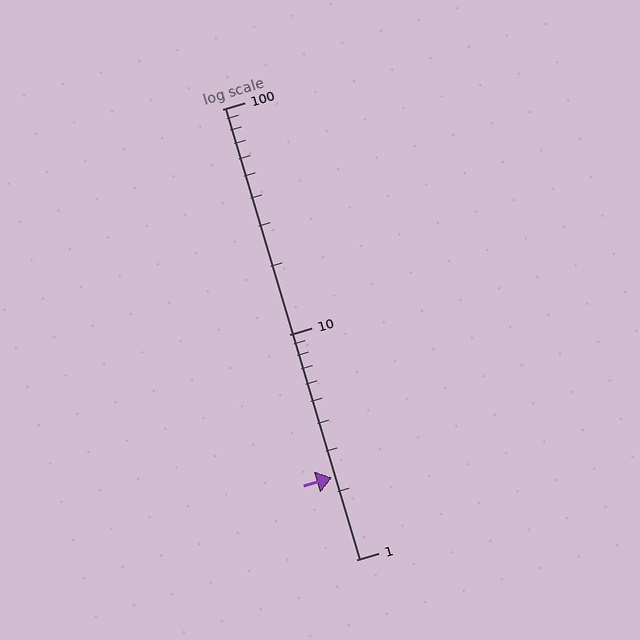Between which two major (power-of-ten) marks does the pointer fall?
The pointer is between 1 and 10.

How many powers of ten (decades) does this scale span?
The scale spans 2 decades, from 1 to 100.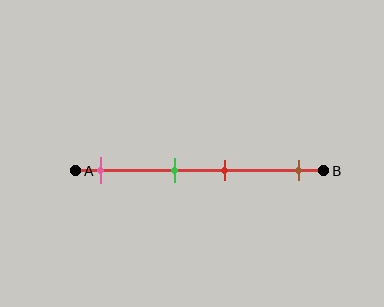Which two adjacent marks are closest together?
The green and red marks are the closest adjacent pair.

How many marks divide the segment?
There are 4 marks dividing the segment.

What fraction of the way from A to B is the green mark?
The green mark is approximately 40% (0.4) of the way from A to B.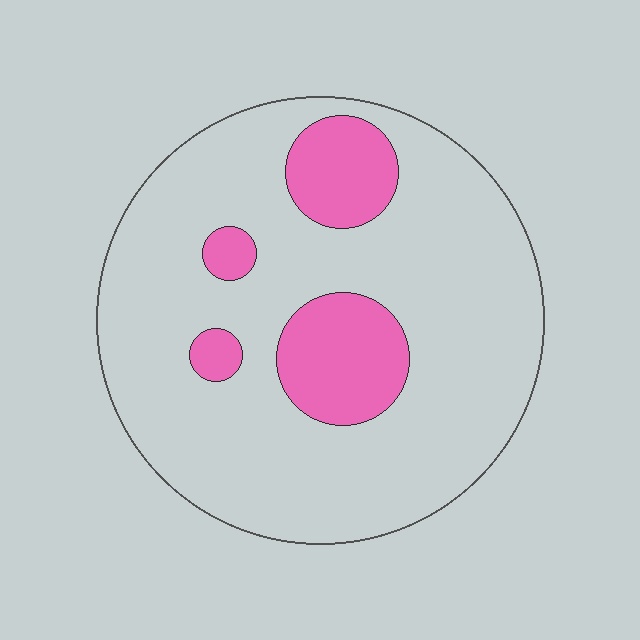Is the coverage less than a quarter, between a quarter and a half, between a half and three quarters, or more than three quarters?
Less than a quarter.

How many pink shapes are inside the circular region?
4.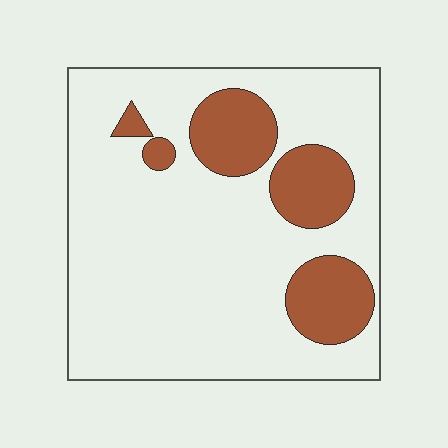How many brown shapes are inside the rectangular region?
5.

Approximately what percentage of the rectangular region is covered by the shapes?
Approximately 20%.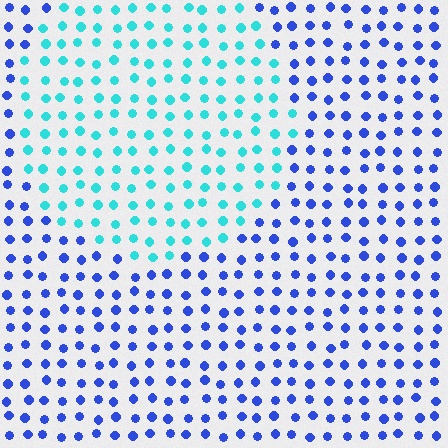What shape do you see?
I see a circle.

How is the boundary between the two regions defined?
The boundary is defined purely by a slight shift in hue (about 52 degrees). Spacing, size, and orientation are identical on both sides.